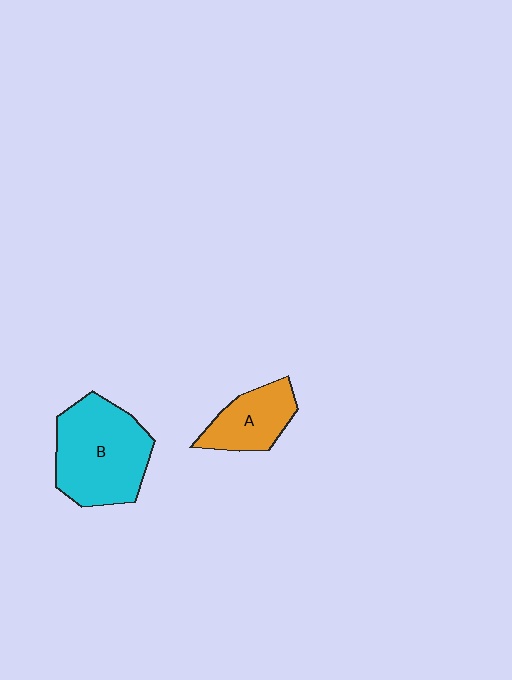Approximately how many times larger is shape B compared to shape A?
Approximately 1.8 times.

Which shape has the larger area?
Shape B (cyan).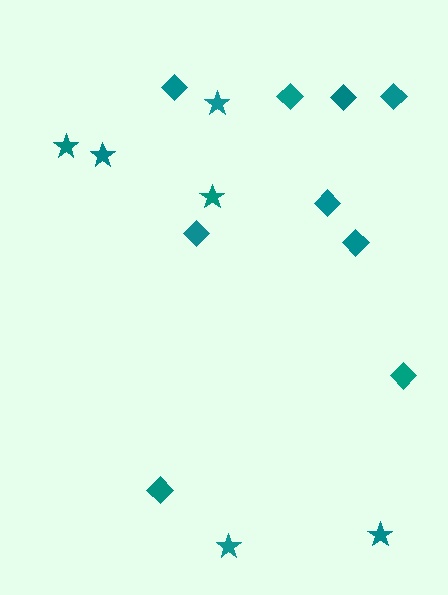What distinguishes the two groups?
There are 2 groups: one group of diamonds (9) and one group of stars (6).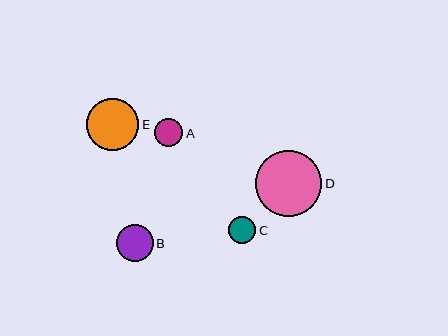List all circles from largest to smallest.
From largest to smallest: D, E, B, A, C.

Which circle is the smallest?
Circle C is the smallest with a size of approximately 27 pixels.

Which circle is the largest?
Circle D is the largest with a size of approximately 66 pixels.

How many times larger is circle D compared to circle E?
Circle D is approximately 1.3 times the size of circle E.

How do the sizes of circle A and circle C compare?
Circle A and circle C are approximately the same size.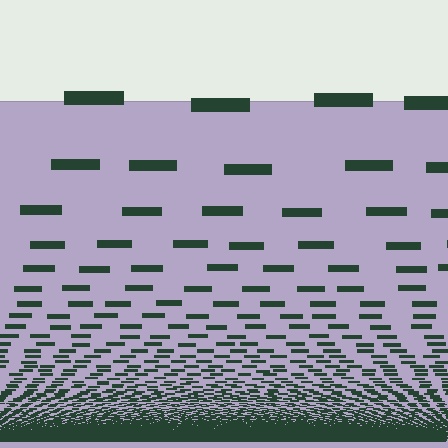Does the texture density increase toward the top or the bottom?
Density increases toward the bottom.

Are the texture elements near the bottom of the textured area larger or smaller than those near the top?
Smaller. The gradient is inverted — elements near the bottom are smaller and denser.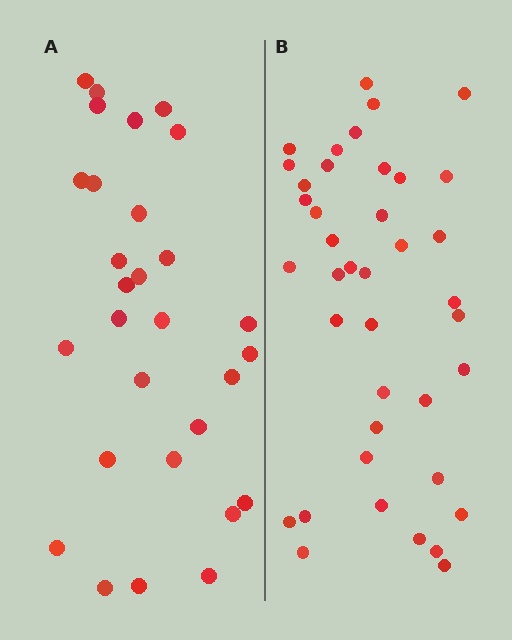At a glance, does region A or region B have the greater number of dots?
Region B (the right region) has more dots.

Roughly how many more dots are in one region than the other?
Region B has roughly 12 or so more dots than region A.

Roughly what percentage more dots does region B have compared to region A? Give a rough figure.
About 40% more.